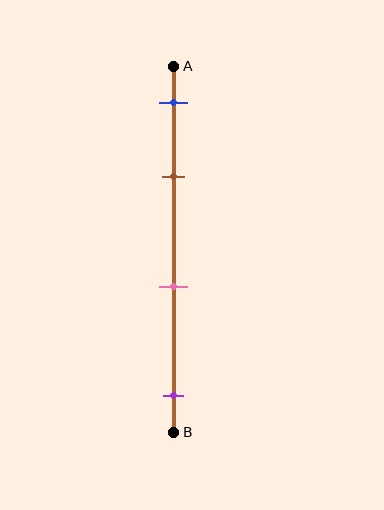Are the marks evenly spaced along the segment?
No, the marks are not evenly spaced.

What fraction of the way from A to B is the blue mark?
The blue mark is approximately 10% (0.1) of the way from A to B.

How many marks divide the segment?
There are 4 marks dividing the segment.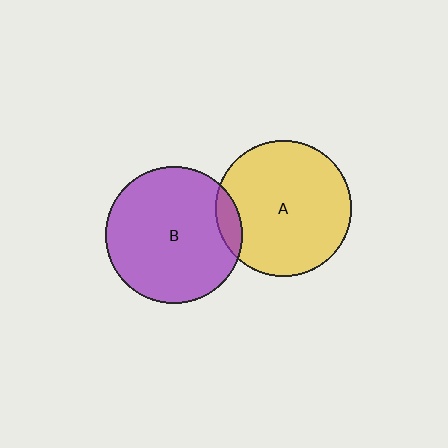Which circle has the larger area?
Circle B (purple).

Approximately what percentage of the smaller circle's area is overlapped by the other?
Approximately 10%.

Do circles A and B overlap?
Yes.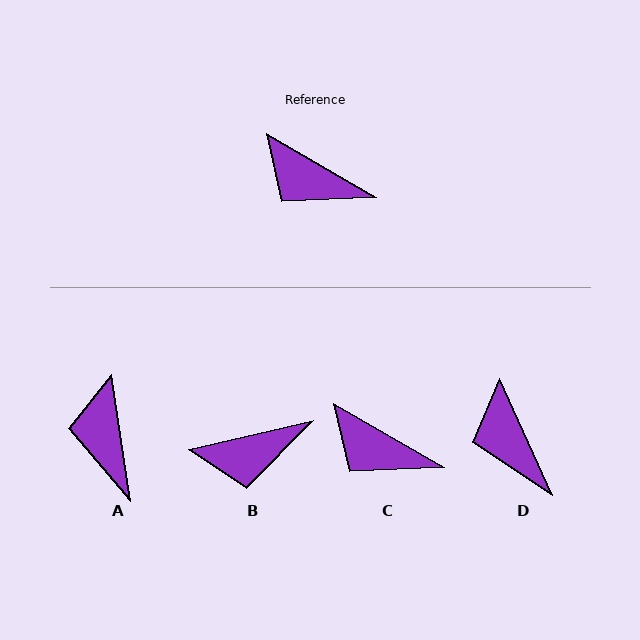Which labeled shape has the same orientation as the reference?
C.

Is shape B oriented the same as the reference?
No, it is off by about 43 degrees.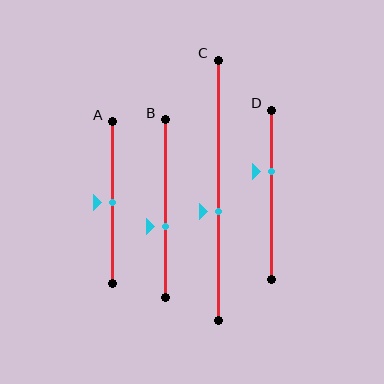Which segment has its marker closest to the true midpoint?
Segment A has its marker closest to the true midpoint.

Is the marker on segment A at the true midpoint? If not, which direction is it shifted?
Yes, the marker on segment A is at the true midpoint.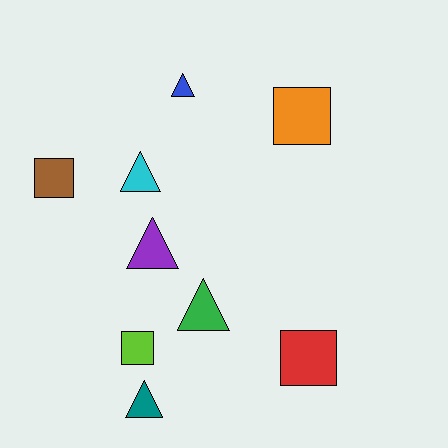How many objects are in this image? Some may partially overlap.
There are 9 objects.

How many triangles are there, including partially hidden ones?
There are 5 triangles.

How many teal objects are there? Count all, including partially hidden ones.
There is 1 teal object.